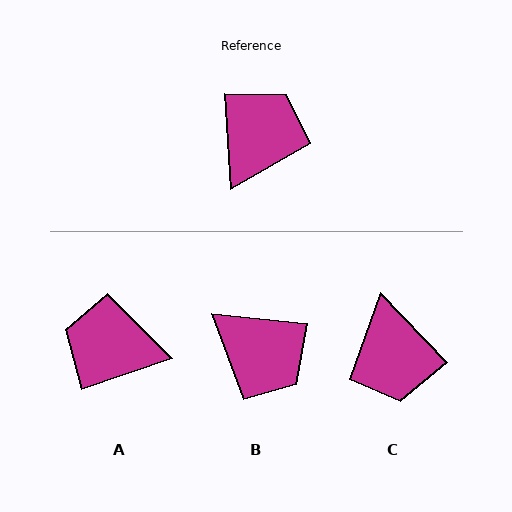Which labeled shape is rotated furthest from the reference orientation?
C, about 140 degrees away.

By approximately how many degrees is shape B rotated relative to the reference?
Approximately 100 degrees clockwise.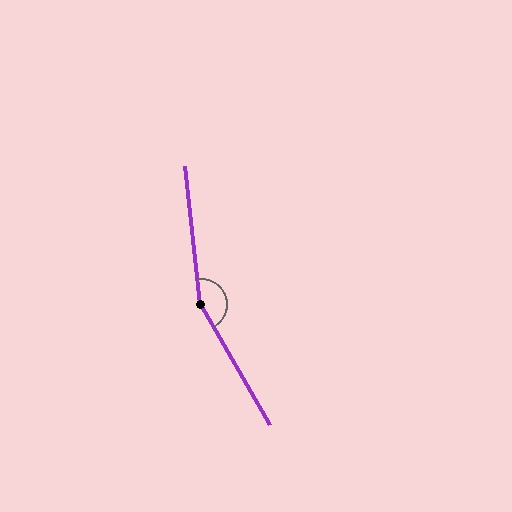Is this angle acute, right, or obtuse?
It is obtuse.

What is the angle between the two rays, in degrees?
Approximately 156 degrees.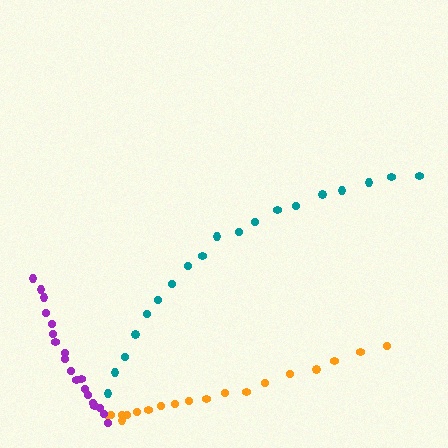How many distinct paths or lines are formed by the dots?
There are 3 distinct paths.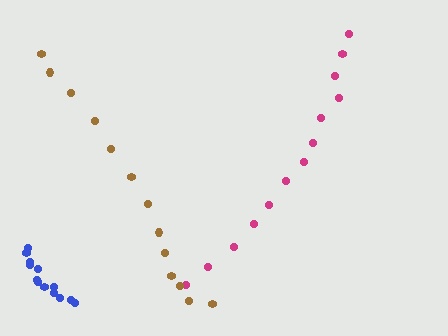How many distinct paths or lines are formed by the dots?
There are 3 distinct paths.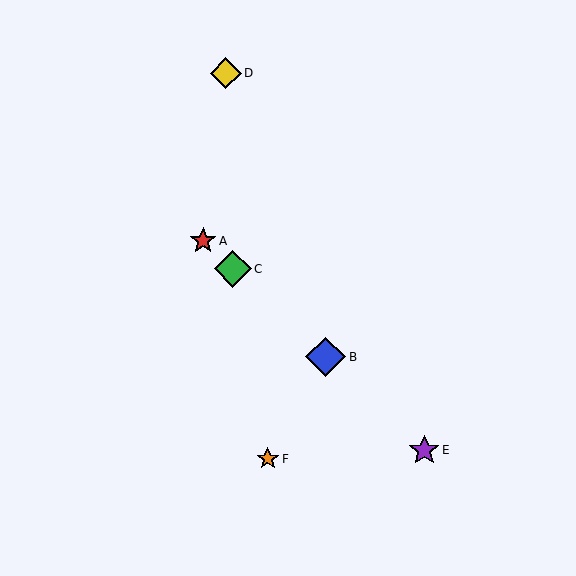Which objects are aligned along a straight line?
Objects A, B, C, E are aligned along a straight line.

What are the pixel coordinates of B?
Object B is at (326, 357).